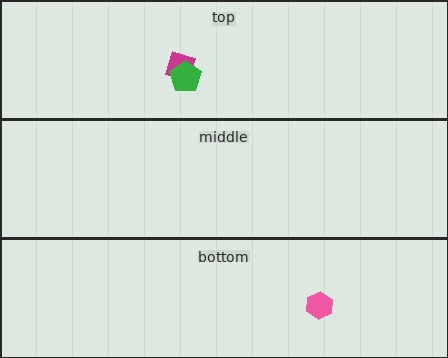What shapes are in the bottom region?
The pink hexagon.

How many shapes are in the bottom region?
1.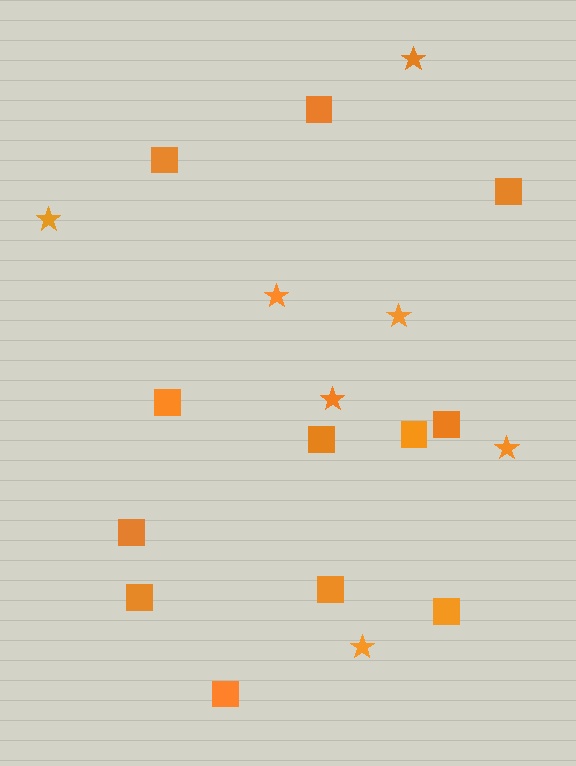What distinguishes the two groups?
There are 2 groups: one group of squares (12) and one group of stars (7).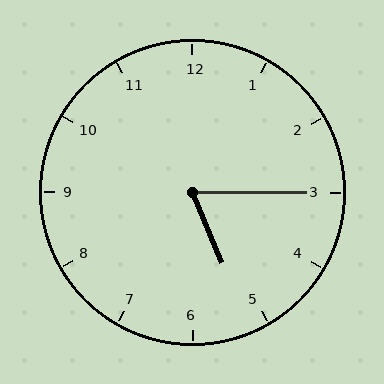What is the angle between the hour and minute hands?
Approximately 68 degrees.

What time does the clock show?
5:15.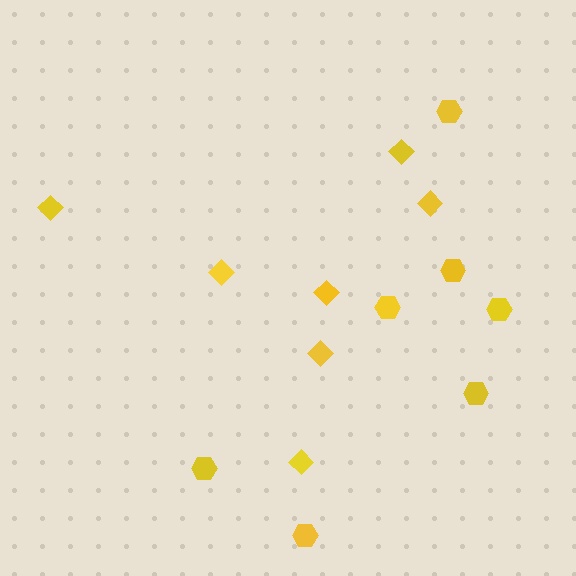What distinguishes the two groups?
There are 2 groups: one group of hexagons (7) and one group of diamonds (7).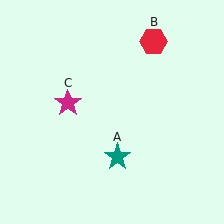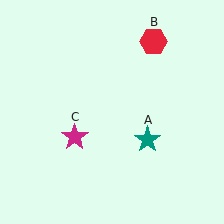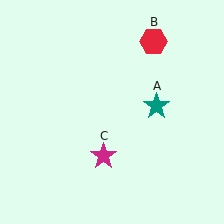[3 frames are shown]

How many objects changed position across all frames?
2 objects changed position: teal star (object A), magenta star (object C).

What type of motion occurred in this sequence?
The teal star (object A), magenta star (object C) rotated counterclockwise around the center of the scene.